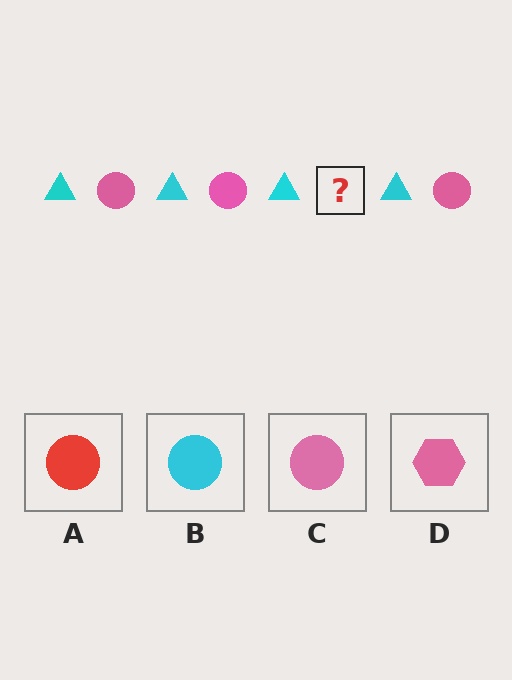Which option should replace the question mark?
Option C.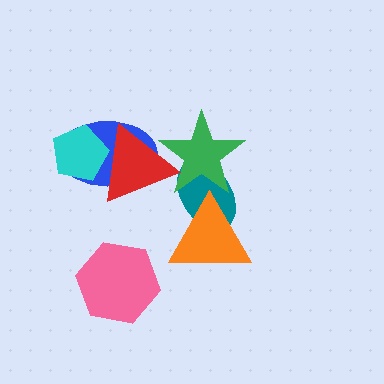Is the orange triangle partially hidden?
Yes, it is partially covered by another shape.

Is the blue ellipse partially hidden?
Yes, it is partially covered by another shape.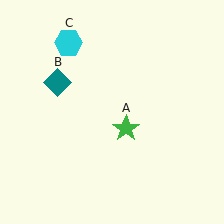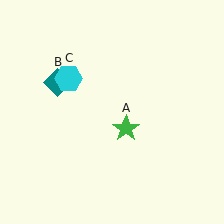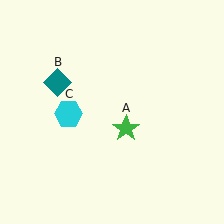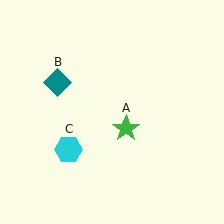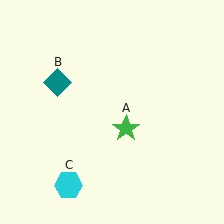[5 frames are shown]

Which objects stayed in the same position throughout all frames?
Green star (object A) and teal diamond (object B) remained stationary.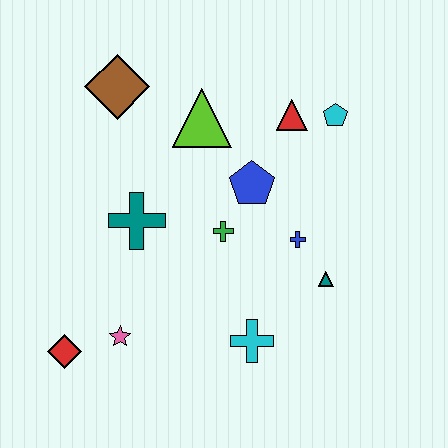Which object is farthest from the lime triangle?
The red diamond is farthest from the lime triangle.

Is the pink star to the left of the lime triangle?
Yes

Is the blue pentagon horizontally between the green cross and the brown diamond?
No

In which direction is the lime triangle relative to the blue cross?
The lime triangle is above the blue cross.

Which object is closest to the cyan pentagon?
The red triangle is closest to the cyan pentagon.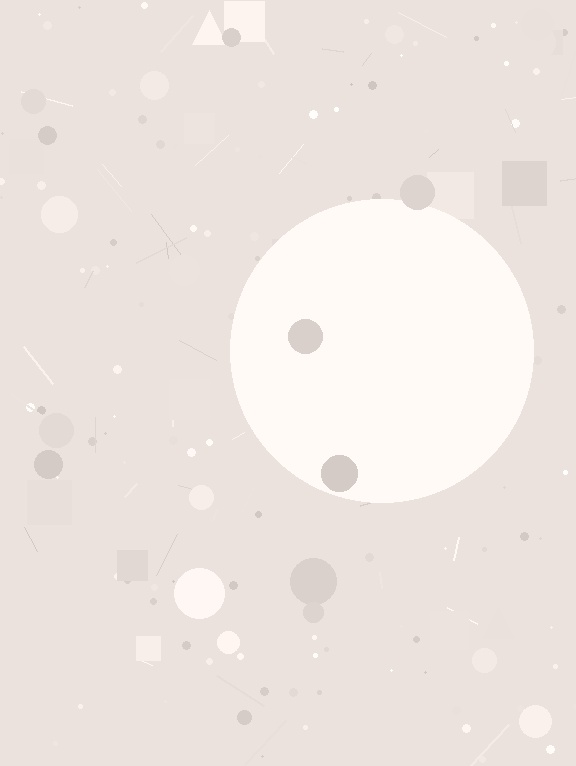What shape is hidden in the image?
A circle is hidden in the image.